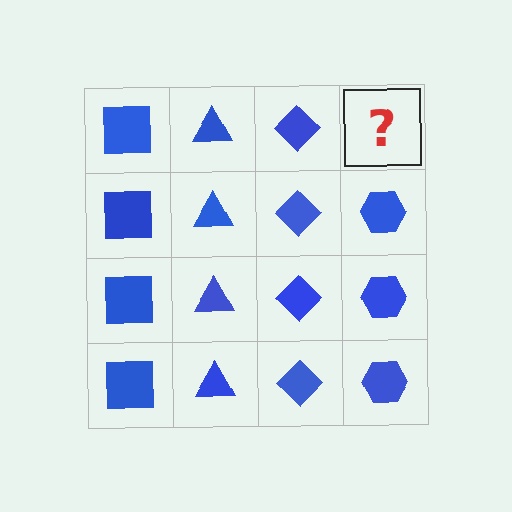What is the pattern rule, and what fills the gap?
The rule is that each column has a consistent shape. The gap should be filled with a blue hexagon.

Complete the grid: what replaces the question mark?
The question mark should be replaced with a blue hexagon.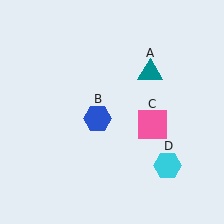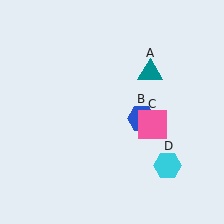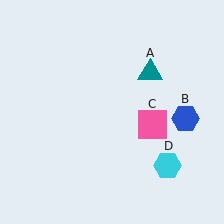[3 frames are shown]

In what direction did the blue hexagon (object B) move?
The blue hexagon (object B) moved right.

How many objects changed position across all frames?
1 object changed position: blue hexagon (object B).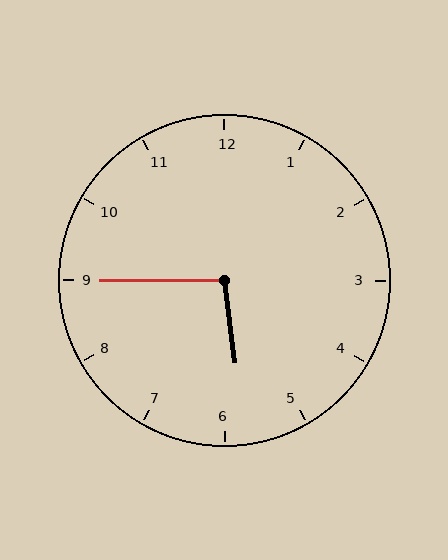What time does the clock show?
5:45.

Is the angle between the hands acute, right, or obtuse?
It is obtuse.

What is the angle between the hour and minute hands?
Approximately 98 degrees.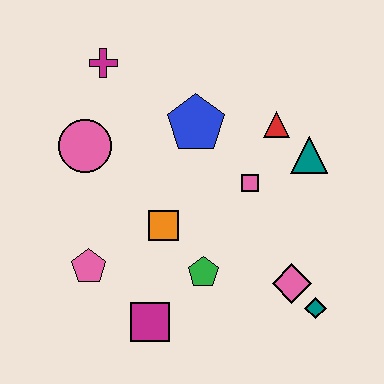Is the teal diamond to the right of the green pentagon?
Yes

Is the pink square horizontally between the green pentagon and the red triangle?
Yes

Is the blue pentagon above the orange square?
Yes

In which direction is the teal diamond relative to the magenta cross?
The teal diamond is below the magenta cross.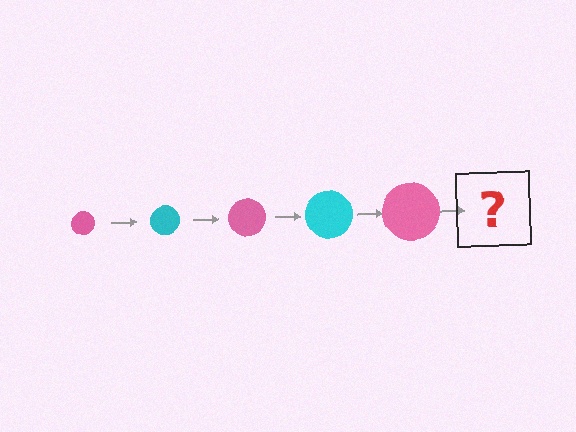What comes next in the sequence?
The next element should be a cyan circle, larger than the previous one.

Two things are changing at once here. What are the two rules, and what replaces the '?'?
The two rules are that the circle grows larger each step and the color cycles through pink and cyan. The '?' should be a cyan circle, larger than the previous one.